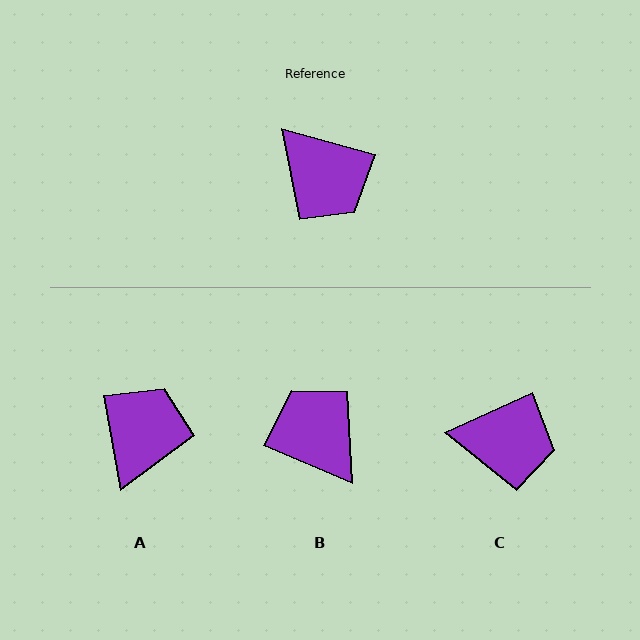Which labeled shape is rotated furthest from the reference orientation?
B, about 172 degrees away.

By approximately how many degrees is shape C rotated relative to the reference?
Approximately 40 degrees counter-clockwise.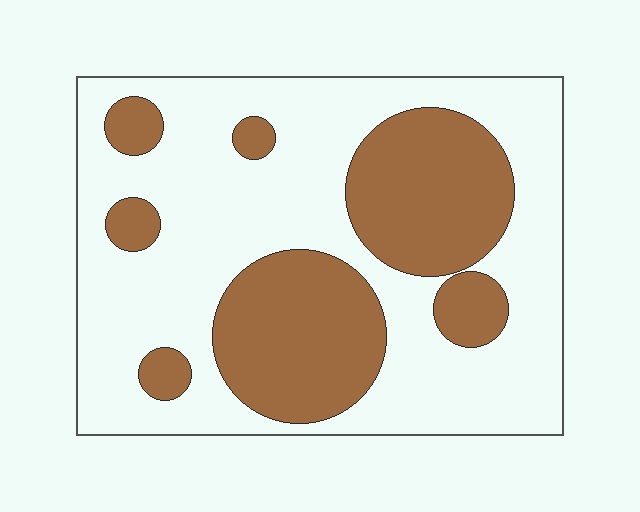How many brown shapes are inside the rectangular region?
7.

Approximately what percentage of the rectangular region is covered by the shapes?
Approximately 35%.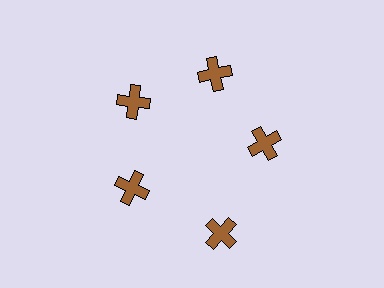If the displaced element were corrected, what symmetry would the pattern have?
It would have 5-fold rotational symmetry — the pattern would map onto itself every 72 degrees.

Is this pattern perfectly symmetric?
No. The 5 brown crosses are arranged in a ring, but one element near the 5 o'clock position is pushed outward from the center, breaking the 5-fold rotational symmetry.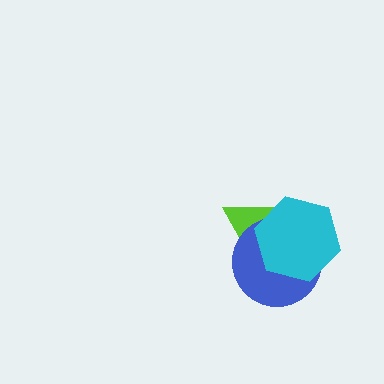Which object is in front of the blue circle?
The cyan hexagon is in front of the blue circle.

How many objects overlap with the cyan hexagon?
2 objects overlap with the cyan hexagon.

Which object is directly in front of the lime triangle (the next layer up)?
The blue circle is directly in front of the lime triangle.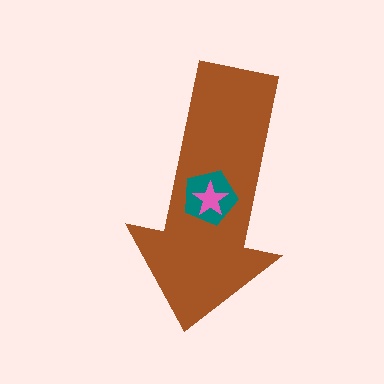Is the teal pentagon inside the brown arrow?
Yes.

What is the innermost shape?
The pink star.